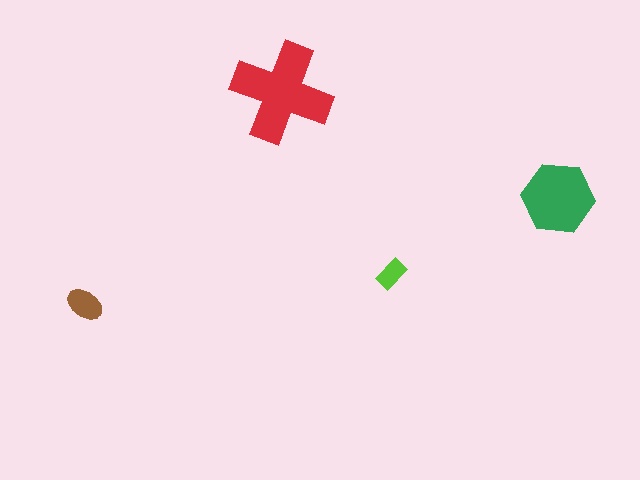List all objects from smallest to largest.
The lime rectangle, the brown ellipse, the green hexagon, the red cross.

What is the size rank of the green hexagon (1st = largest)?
2nd.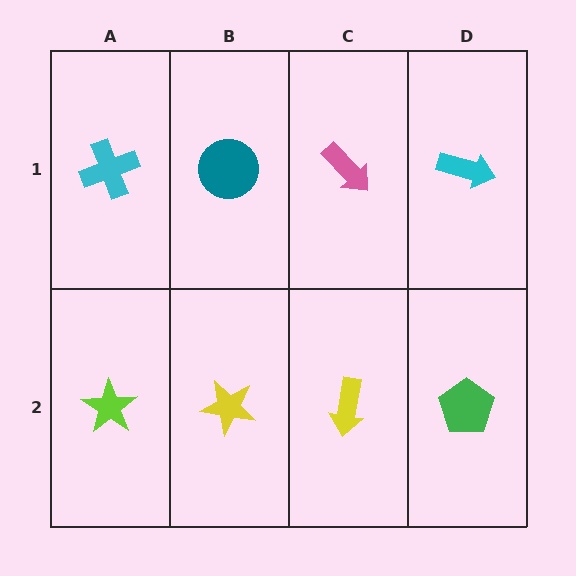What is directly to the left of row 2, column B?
A lime star.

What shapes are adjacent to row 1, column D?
A green pentagon (row 2, column D), a pink arrow (row 1, column C).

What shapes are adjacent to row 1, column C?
A yellow arrow (row 2, column C), a teal circle (row 1, column B), a cyan arrow (row 1, column D).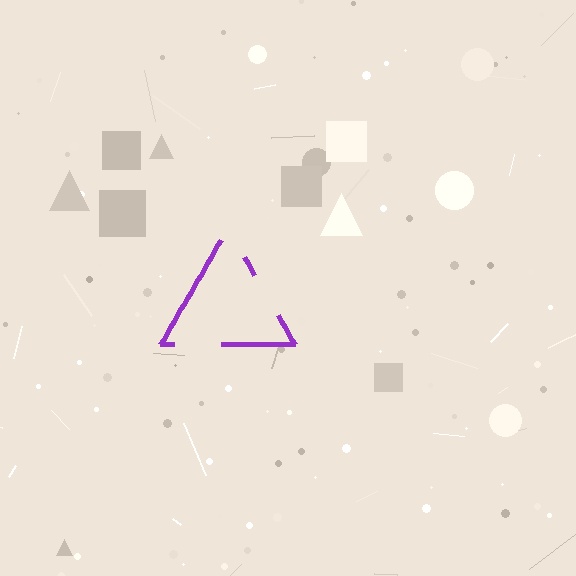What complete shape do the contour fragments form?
The contour fragments form a triangle.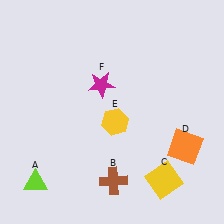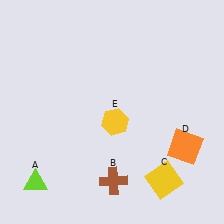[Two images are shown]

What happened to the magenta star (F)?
The magenta star (F) was removed in Image 2. It was in the top-left area of Image 1.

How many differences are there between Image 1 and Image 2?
There is 1 difference between the two images.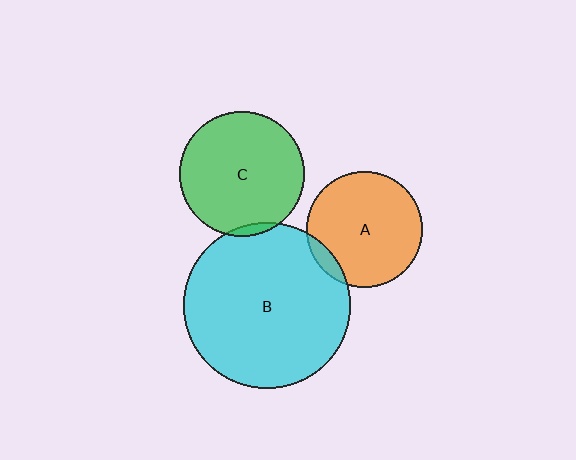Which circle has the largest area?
Circle B (cyan).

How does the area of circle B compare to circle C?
Approximately 1.8 times.